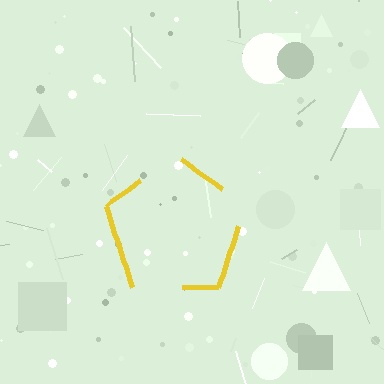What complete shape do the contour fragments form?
The contour fragments form a pentagon.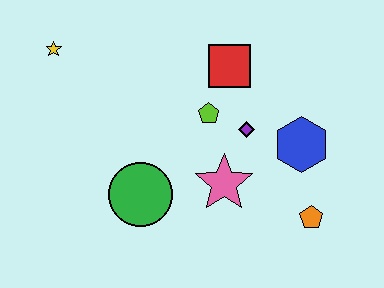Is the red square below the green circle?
No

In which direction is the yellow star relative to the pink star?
The yellow star is to the left of the pink star.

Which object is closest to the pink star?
The purple diamond is closest to the pink star.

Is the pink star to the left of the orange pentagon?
Yes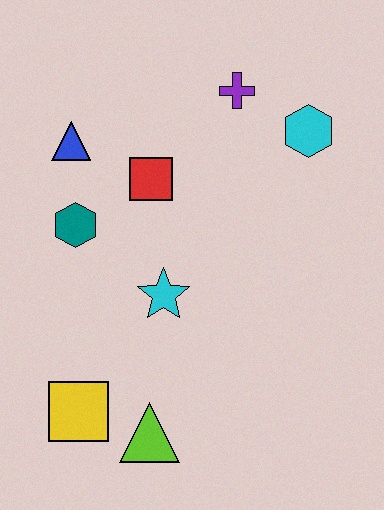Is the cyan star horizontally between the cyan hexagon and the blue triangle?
Yes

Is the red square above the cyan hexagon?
No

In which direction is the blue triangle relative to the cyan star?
The blue triangle is above the cyan star.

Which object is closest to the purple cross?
The cyan hexagon is closest to the purple cross.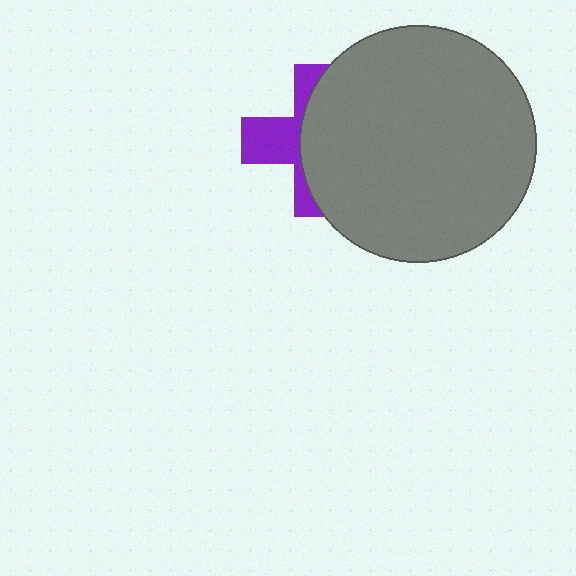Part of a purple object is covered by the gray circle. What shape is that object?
It is a cross.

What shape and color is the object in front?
The object in front is a gray circle.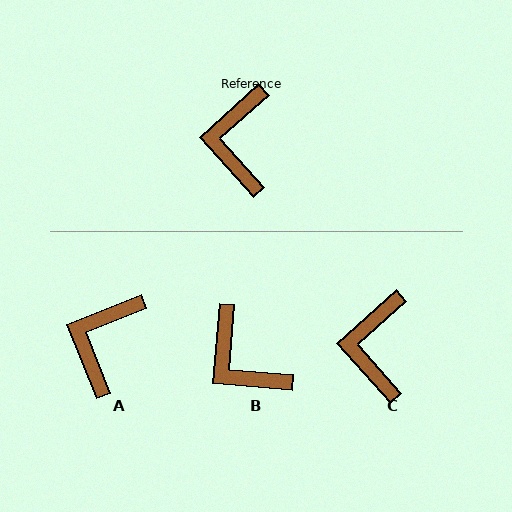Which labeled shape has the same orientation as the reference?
C.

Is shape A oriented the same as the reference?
No, it is off by about 20 degrees.